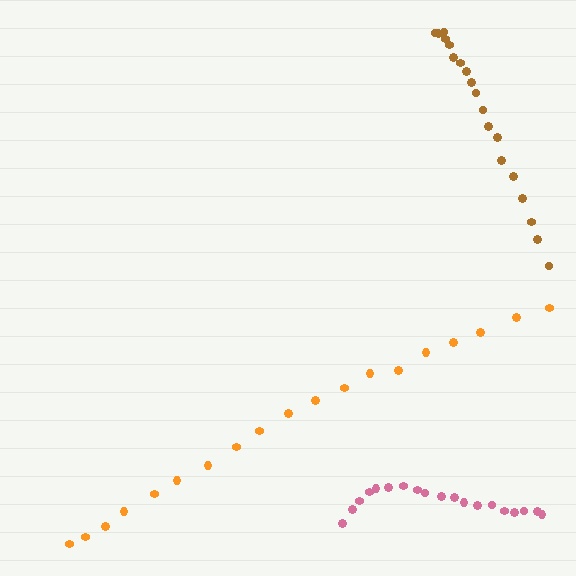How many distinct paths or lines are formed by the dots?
There are 3 distinct paths.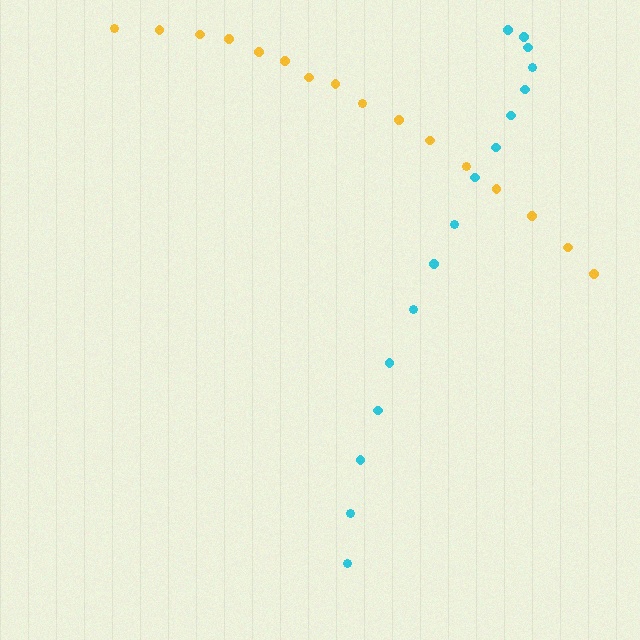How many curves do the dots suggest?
There are 2 distinct paths.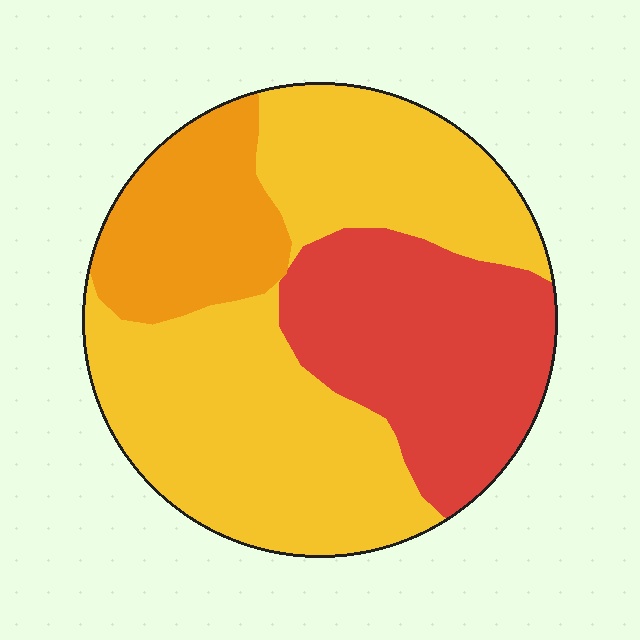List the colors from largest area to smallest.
From largest to smallest: yellow, red, orange.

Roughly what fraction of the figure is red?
Red covers 29% of the figure.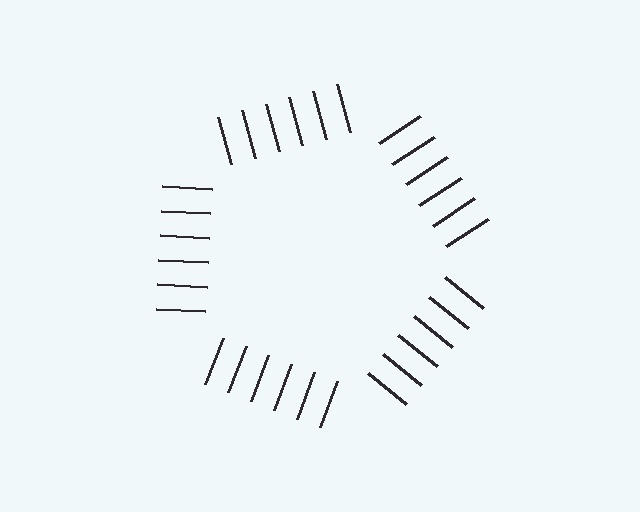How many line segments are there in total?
30 — 6 along each of the 5 edges.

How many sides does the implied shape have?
5 sides — the line-ends trace a pentagon.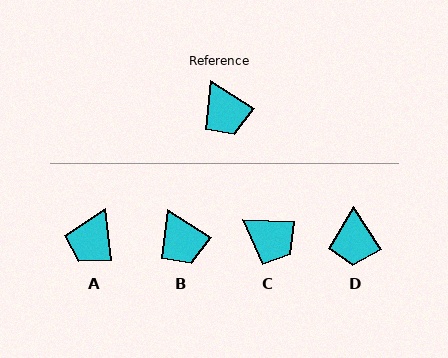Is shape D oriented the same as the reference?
No, it is off by about 25 degrees.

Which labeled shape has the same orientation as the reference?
B.